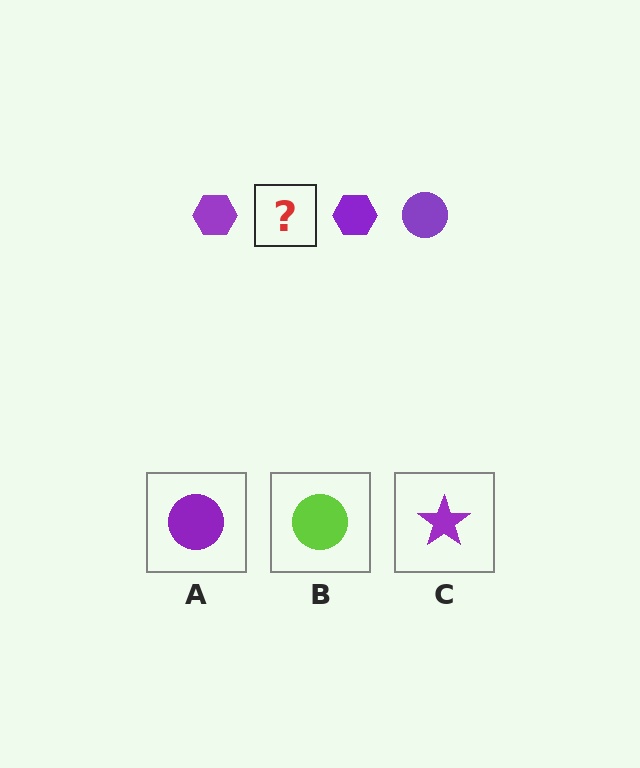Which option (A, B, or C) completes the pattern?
A.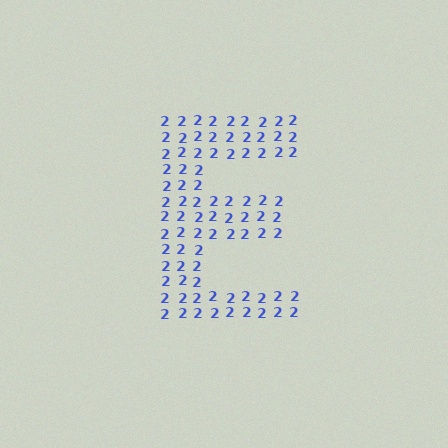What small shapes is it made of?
It is made of small digit 2's.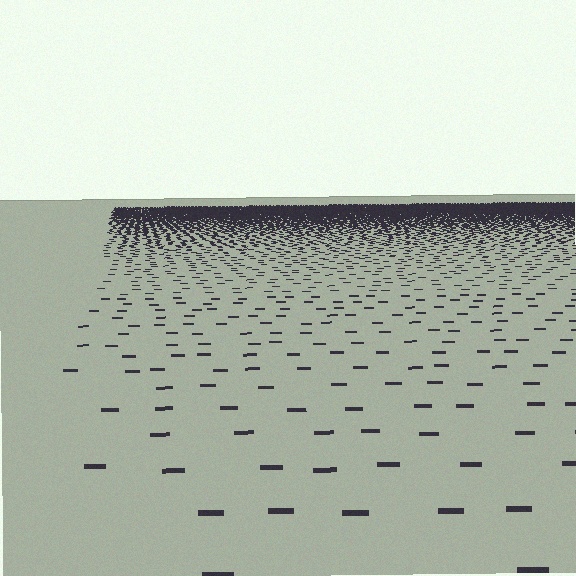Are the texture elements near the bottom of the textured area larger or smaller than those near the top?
Larger. Near the bottom, elements are closer to the viewer and appear at a bigger on-screen size.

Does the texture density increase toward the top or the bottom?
Density increases toward the top.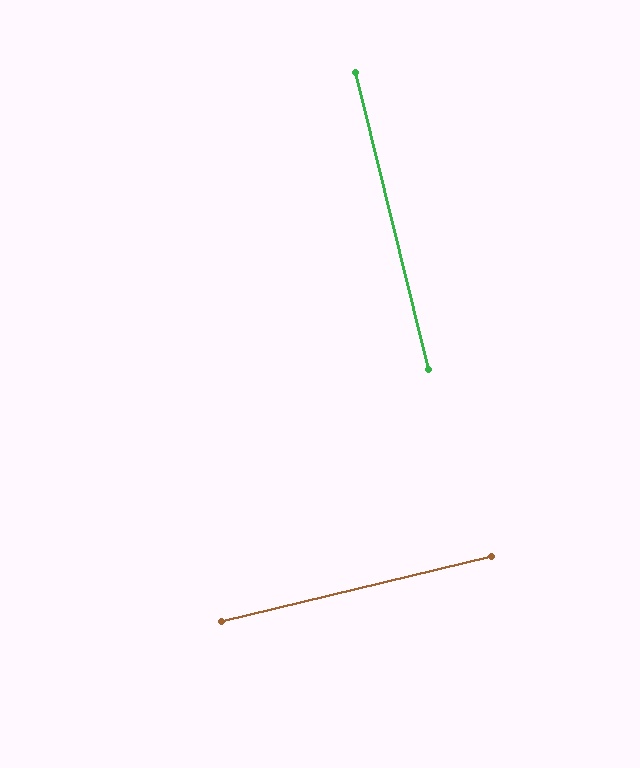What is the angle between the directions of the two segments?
Approximately 90 degrees.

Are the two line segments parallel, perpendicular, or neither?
Perpendicular — they meet at approximately 90°.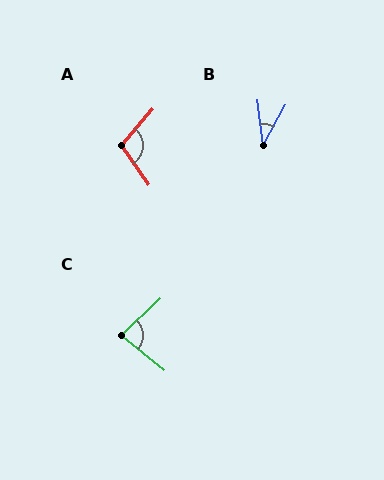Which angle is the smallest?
B, at approximately 37 degrees.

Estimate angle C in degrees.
Approximately 82 degrees.